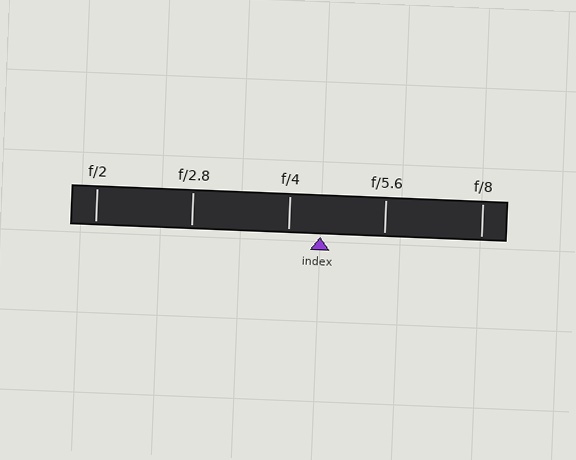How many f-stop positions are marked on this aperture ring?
There are 5 f-stop positions marked.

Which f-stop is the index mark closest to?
The index mark is closest to f/4.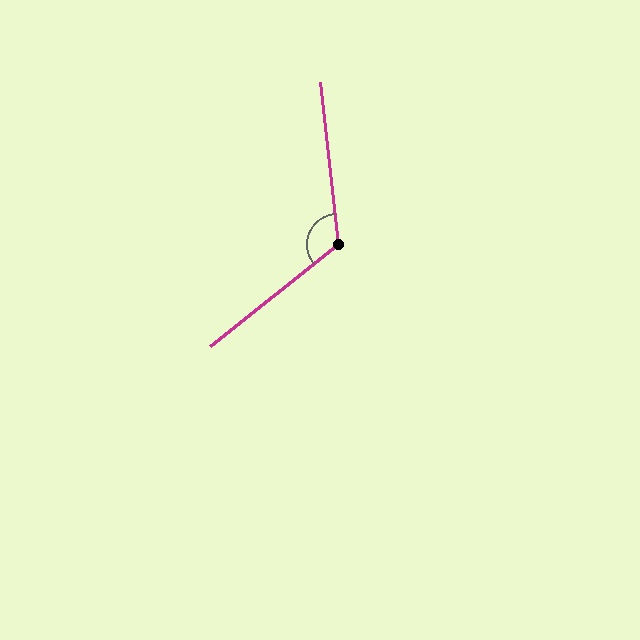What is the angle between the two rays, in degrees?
Approximately 123 degrees.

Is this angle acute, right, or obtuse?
It is obtuse.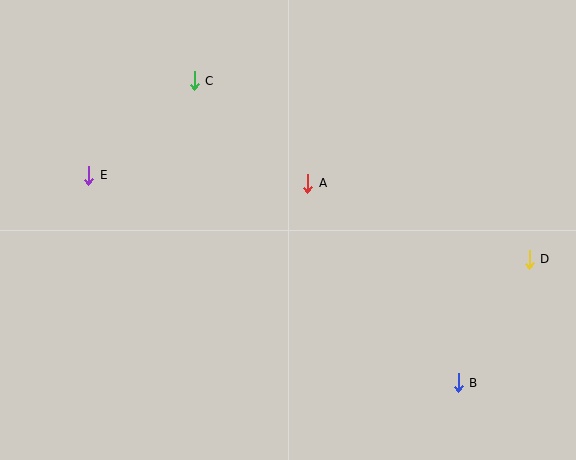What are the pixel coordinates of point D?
Point D is at (529, 259).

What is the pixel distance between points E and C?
The distance between E and C is 142 pixels.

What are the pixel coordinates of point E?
Point E is at (89, 175).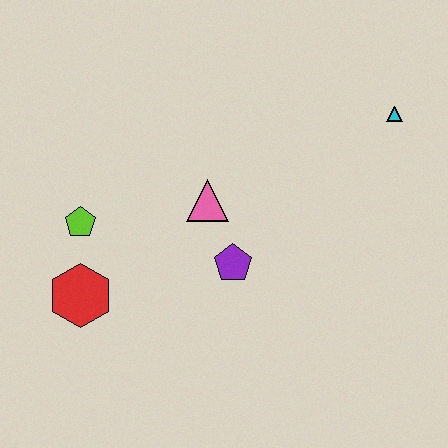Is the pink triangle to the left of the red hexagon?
No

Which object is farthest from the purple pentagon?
The cyan triangle is farthest from the purple pentagon.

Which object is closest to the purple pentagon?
The pink triangle is closest to the purple pentagon.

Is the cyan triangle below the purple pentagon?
No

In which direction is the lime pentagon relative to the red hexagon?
The lime pentagon is above the red hexagon.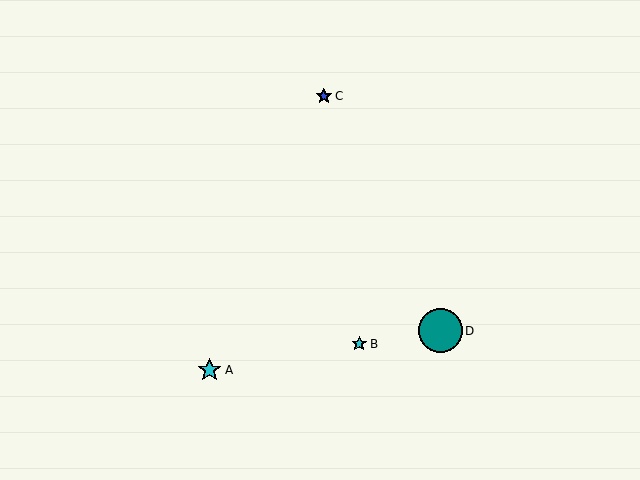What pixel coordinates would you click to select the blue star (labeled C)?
Click at (324, 96) to select the blue star C.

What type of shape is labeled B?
Shape B is a cyan star.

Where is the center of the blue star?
The center of the blue star is at (324, 96).